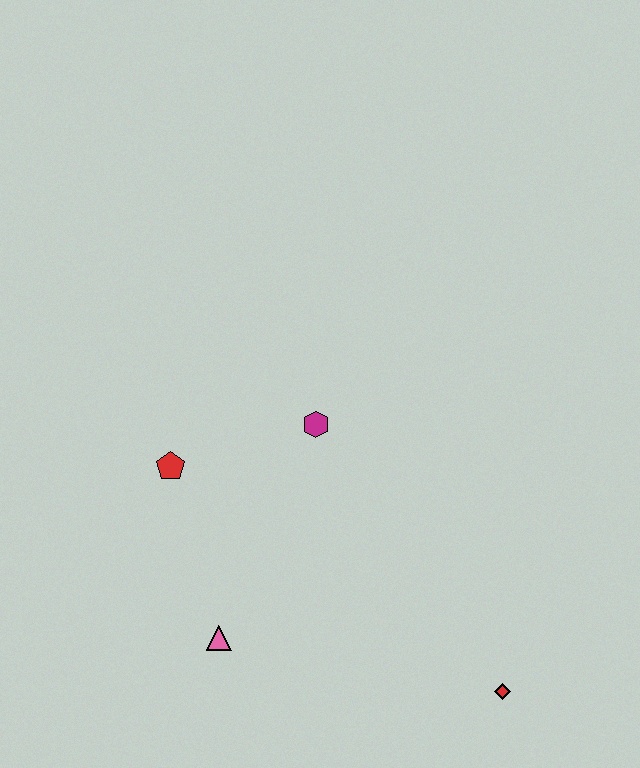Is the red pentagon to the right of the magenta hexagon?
No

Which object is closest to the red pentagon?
The magenta hexagon is closest to the red pentagon.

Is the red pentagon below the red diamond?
No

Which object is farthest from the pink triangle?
The red diamond is farthest from the pink triangle.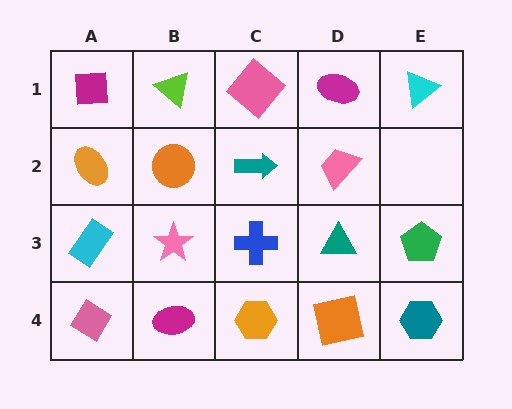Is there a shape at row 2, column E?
No, that cell is empty.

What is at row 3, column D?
A teal triangle.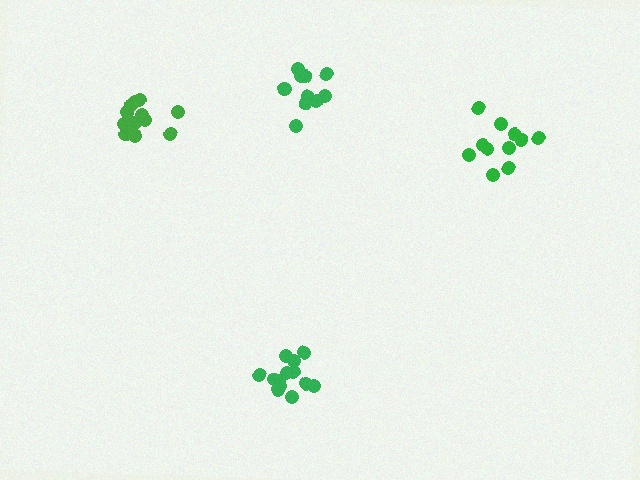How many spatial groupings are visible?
There are 4 spatial groupings.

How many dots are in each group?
Group 1: 10 dots, Group 2: 13 dots, Group 3: 11 dots, Group 4: 13 dots (47 total).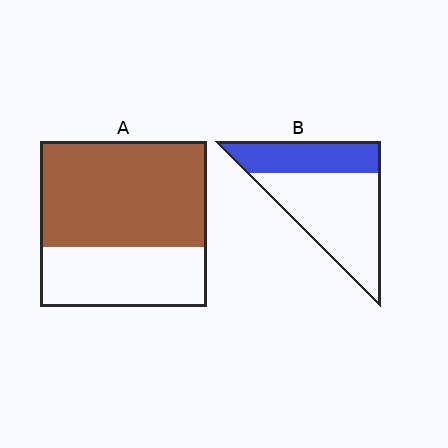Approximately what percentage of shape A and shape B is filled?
A is approximately 65% and B is approximately 35%.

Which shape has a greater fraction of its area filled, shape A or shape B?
Shape A.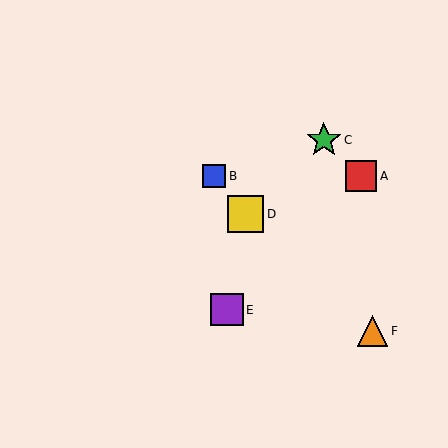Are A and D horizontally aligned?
No, A is at y≈176 and D is at y≈214.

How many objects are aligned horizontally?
2 objects (A, B) are aligned horizontally.